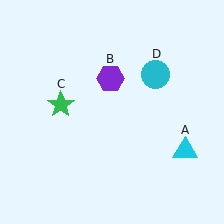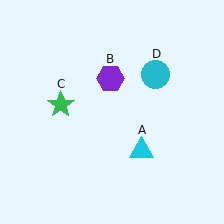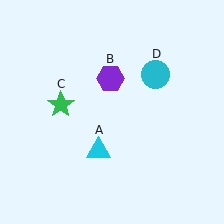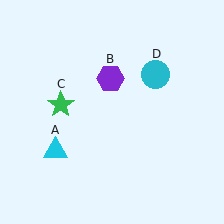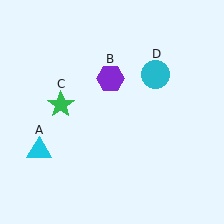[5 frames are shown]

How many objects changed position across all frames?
1 object changed position: cyan triangle (object A).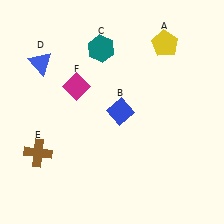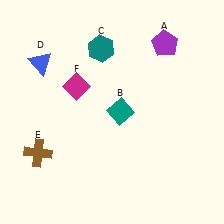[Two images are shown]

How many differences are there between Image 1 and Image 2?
There are 2 differences between the two images.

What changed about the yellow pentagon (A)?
In Image 1, A is yellow. In Image 2, it changed to purple.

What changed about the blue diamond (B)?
In Image 1, B is blue. In Image 2, it changed to teal.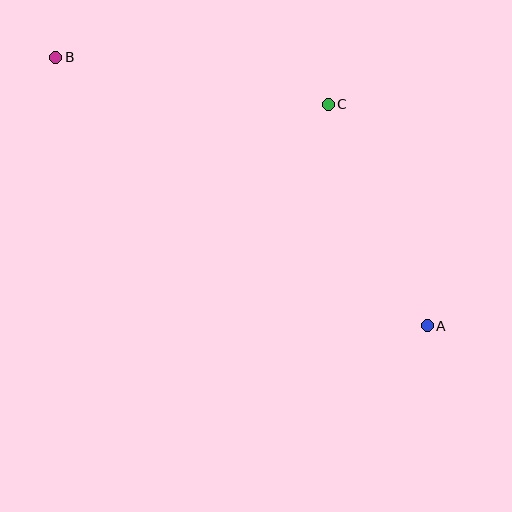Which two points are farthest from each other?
Points A and B are farthest from each other.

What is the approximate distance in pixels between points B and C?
The distance between B and C is approximately 277 pixels.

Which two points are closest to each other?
Points A and C are closest to each other.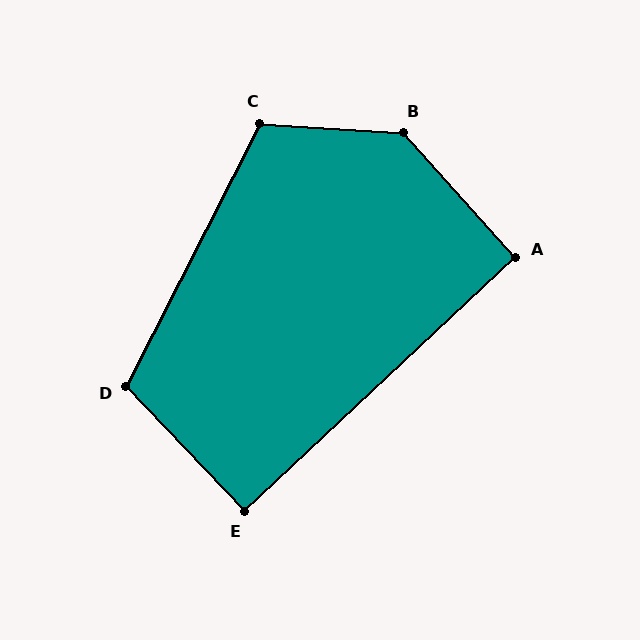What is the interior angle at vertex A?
Approximately 91 degrees (approximately right).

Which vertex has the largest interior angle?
B, at approximately 135 degrees.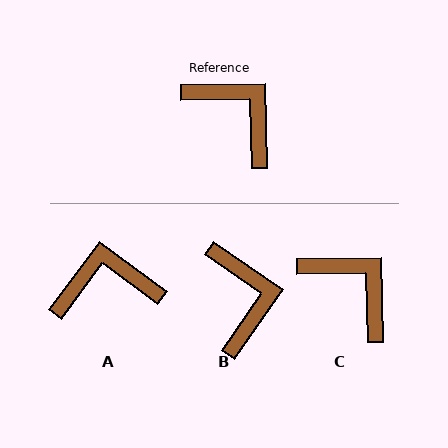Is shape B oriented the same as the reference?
No, it is off by about 36 degrees.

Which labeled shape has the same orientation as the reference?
C.